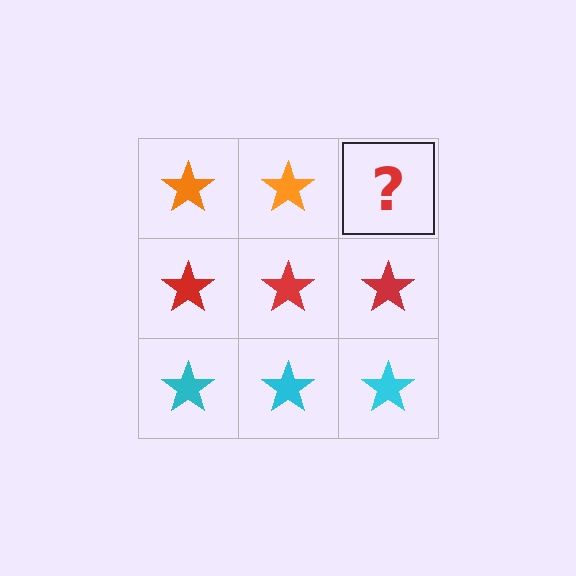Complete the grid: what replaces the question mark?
The question mark should be replaced with an orange star.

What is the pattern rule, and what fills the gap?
The rule is that each row has a consistent color. The gap should be filled with an orange star.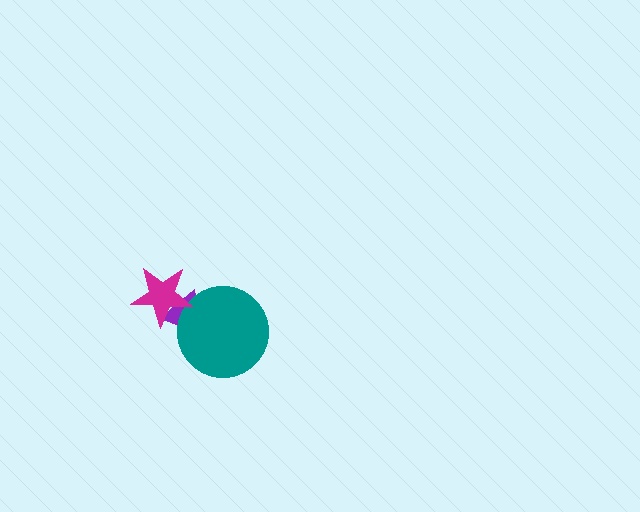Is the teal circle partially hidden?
No, no other shape covers it.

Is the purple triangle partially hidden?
Yes, it is partially covered by another shape.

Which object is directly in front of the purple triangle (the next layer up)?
The teal circle is directly in front of the purple triangle.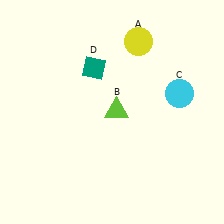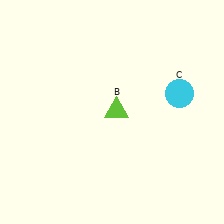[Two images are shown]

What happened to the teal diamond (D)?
The teal diamond (D) was removed in Image 2. It was in the top-left area of Image 1.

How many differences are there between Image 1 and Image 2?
There are 2 differences between the two images.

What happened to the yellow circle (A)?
The yellow circle (A) was removed in Image 2. It was in the top-right area of Image 1.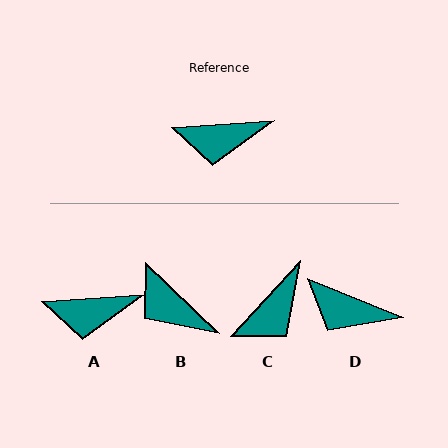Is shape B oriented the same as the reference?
No, it is off by about 48 degrees.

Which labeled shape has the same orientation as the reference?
A.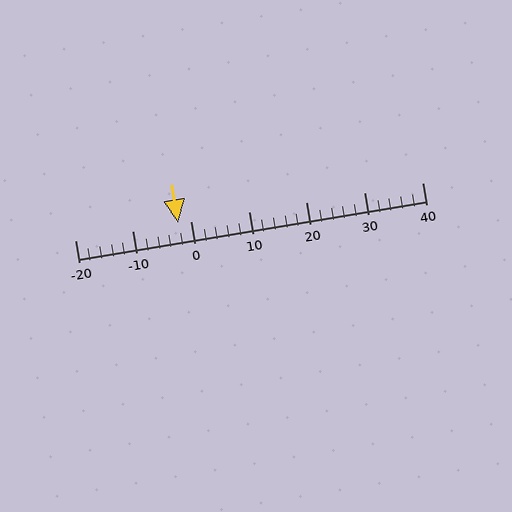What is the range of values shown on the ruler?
The ruler shows values from -20 to 40.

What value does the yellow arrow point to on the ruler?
The yellow arrow points to approximately -2.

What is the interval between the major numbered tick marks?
The major tick marks are spaced 10 units apart.